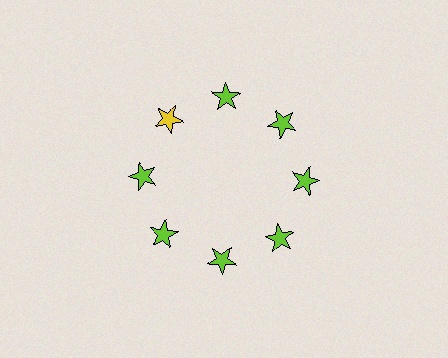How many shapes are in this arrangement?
There are 8 shapes arranged in a ring pattern.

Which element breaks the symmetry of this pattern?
The yellow star at roughly the 10 o'clock position breaks the symmetry. All other shapes are lime stars.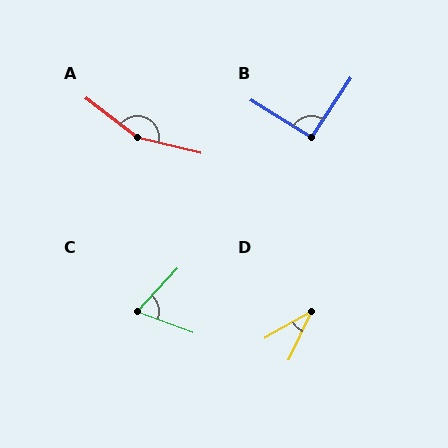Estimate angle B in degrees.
Approximately 93 degrees.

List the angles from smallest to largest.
D (36°), C (68°), B (93°), A (156°).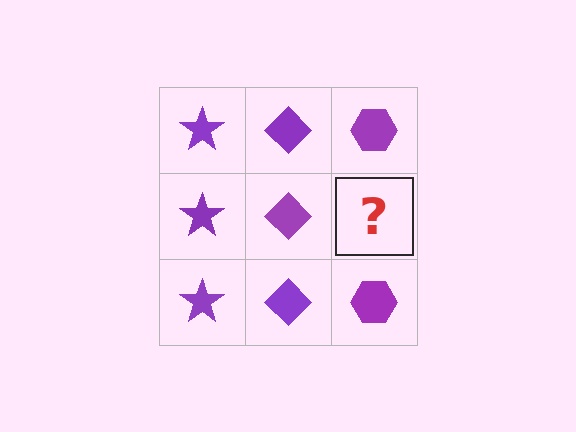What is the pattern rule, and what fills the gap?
The rule is that each column has a consistent shape. The gap should be filled with a purple hexagon.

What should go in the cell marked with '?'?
The missing cell should contain a purple hexagon.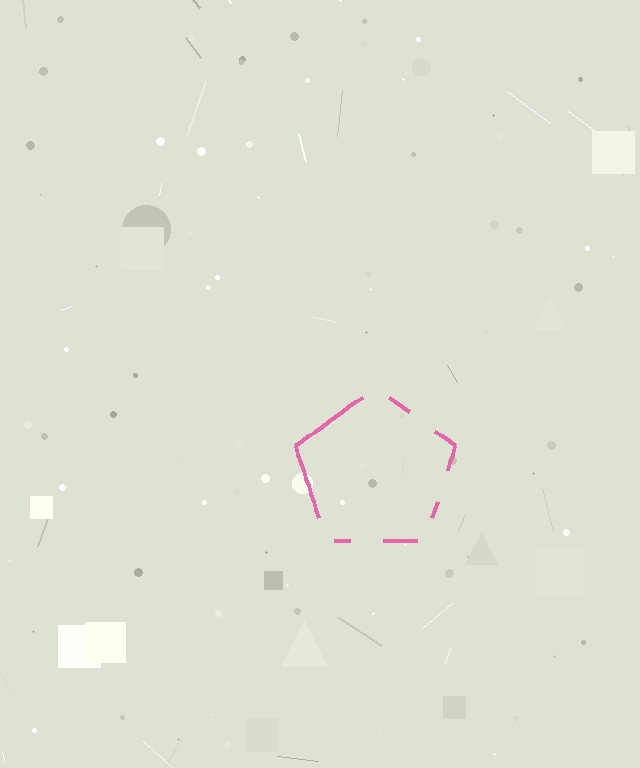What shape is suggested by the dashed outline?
The dashed outline suggests a pentagon.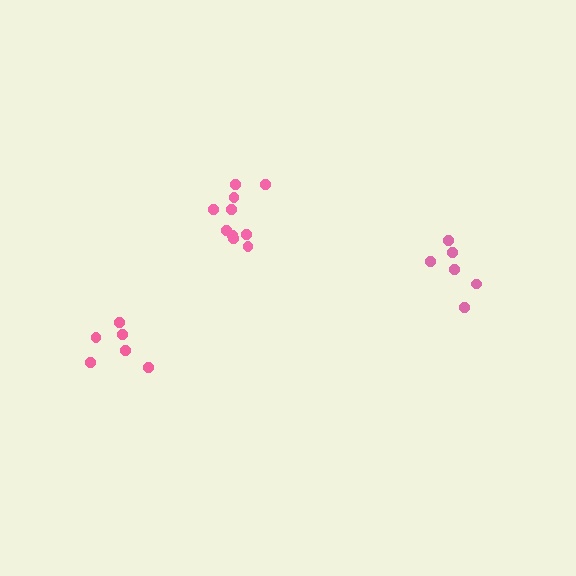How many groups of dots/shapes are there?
There are 3 groups.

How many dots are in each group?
Group 1: 6 dots, Group 2: 10 dots, Group 3: 6 dots (22 total).